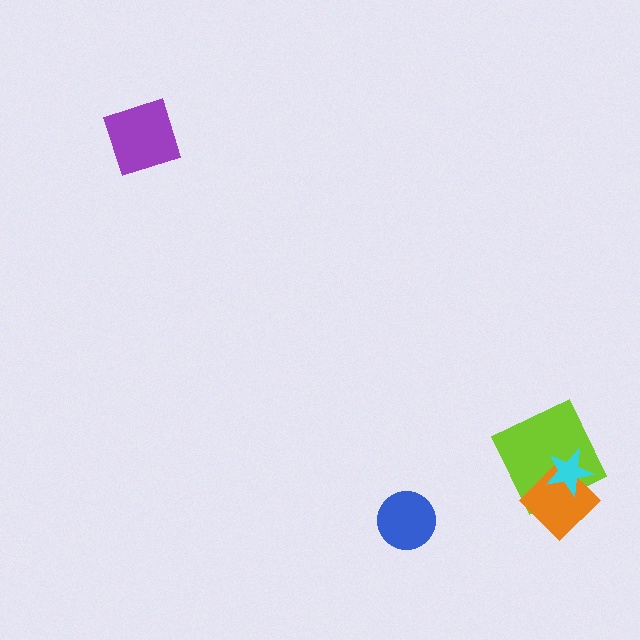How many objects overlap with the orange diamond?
2 objects overlap with the orange diamond.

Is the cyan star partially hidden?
No, no other shape covers it.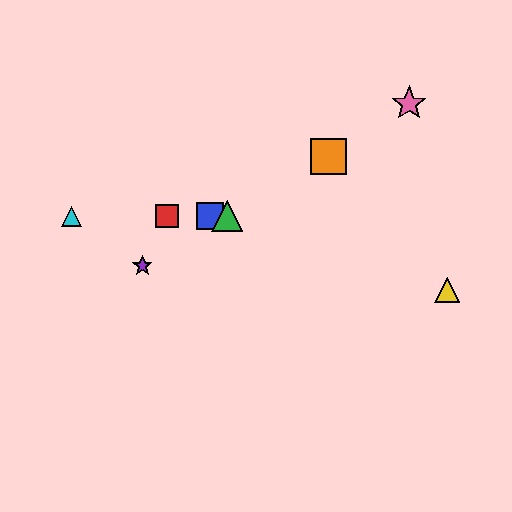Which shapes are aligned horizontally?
The red square, the blue square, the green triangle, the cyan triangle are aligned horizontally.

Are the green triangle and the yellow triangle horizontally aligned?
No, the green triangle is at y≈216 and the yellow triangle is at y≈290.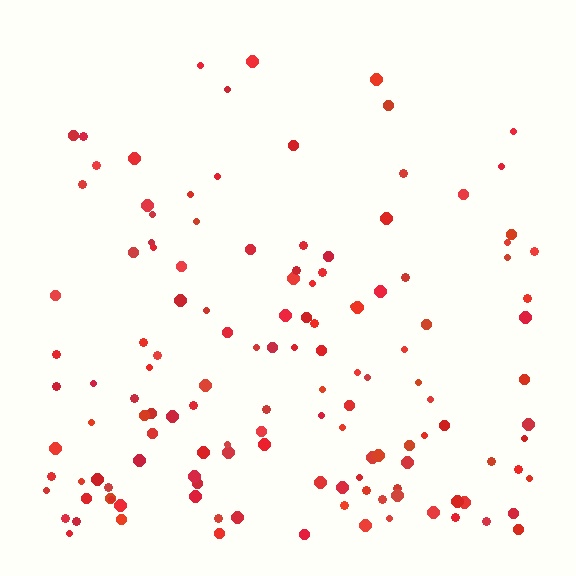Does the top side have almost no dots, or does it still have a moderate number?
Still a moderate number, just noticeably fewer than the bottom.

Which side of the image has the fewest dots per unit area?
The top.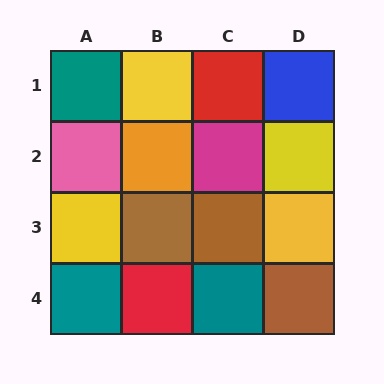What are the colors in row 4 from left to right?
Teal, red, teal, brown.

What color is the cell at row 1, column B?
Yellow.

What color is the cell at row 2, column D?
Yellow.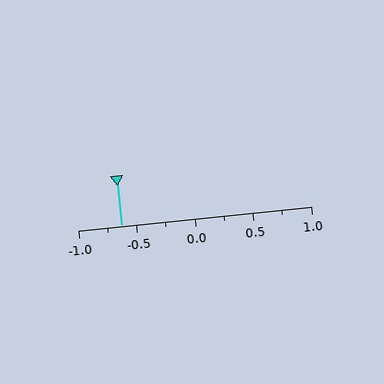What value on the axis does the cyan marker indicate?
The marker indicates approximately -0.62.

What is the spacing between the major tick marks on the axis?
The major ticks are spaced 0.5 apart.